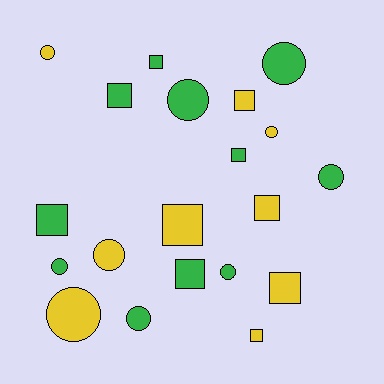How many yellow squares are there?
There are 5 yellow squares.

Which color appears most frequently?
Green, with 11 objects.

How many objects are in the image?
There are 20 objects.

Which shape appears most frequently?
Square, with 10 objects.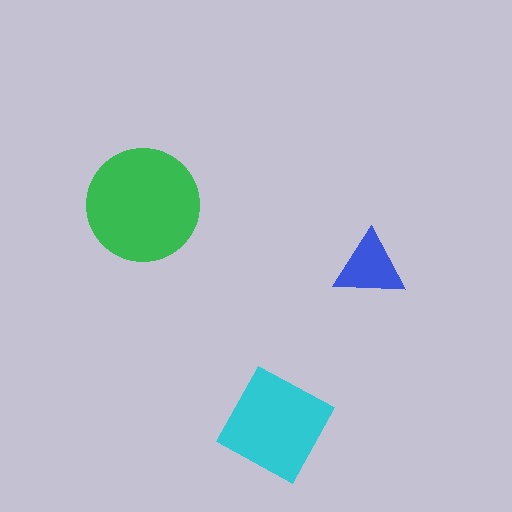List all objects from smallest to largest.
The blue triangle, the cyan diamond, the green circle.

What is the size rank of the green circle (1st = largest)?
1st.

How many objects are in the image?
There are 3 objects in the image.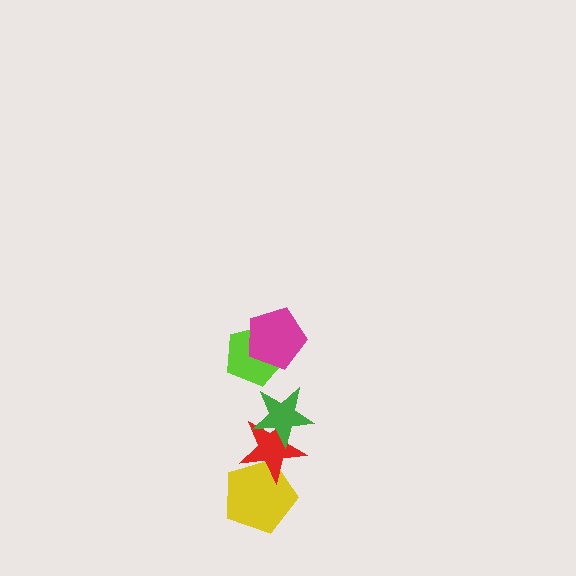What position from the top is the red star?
The red star is 4th from the top.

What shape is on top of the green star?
The lime pentagon is on top of the green star.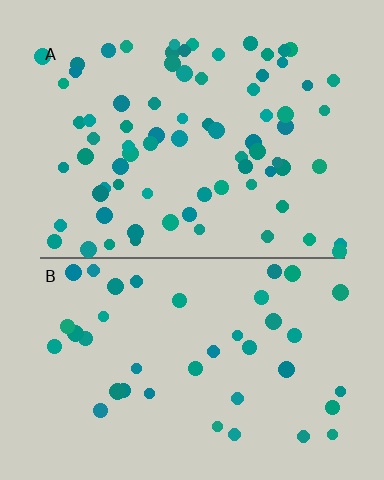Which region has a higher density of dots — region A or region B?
A (the top).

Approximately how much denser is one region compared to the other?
Approximately 1.9× — region A over region B.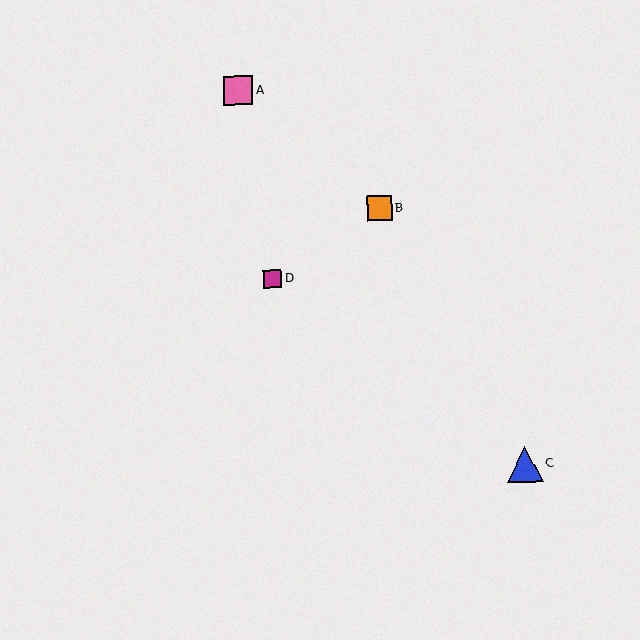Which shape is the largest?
The blue triangle (labeled C) is the largest.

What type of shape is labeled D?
Shape D is a magenta square.